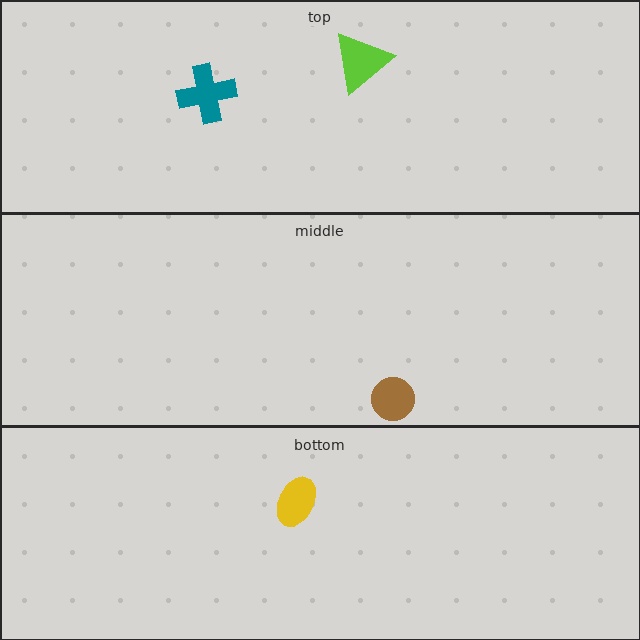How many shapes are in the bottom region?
1.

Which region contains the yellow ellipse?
The bottom region.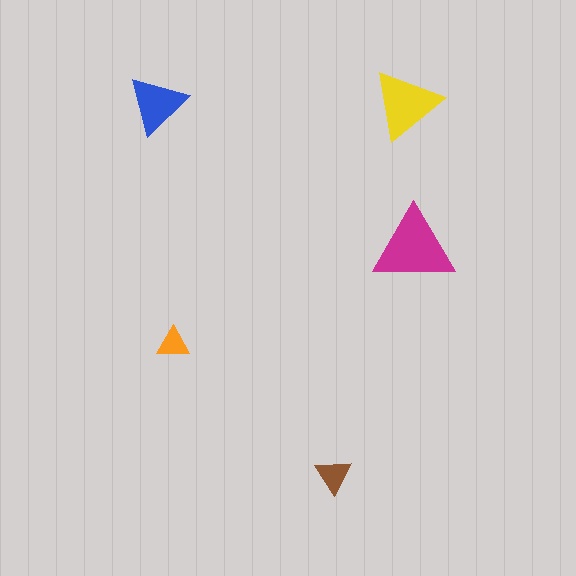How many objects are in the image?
There are 5 objects in the image.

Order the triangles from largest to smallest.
the magenta one, the yellow one, the blue one, the brown one, the orange one.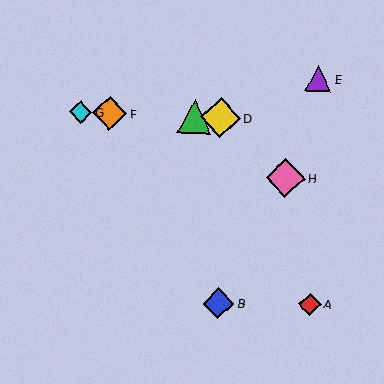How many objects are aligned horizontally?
4 objects (C, D, F, G) are aligned horizontally.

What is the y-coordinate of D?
Object D is at y≈118.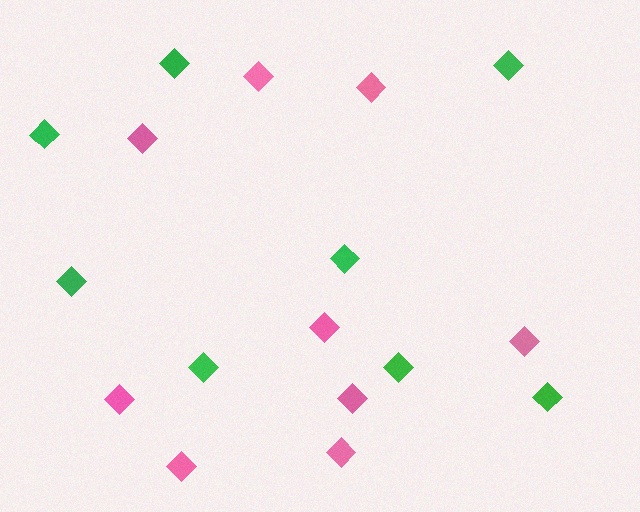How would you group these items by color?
There are 2 groups: one group of green diamonds (8) and one group of pink diamonds (9).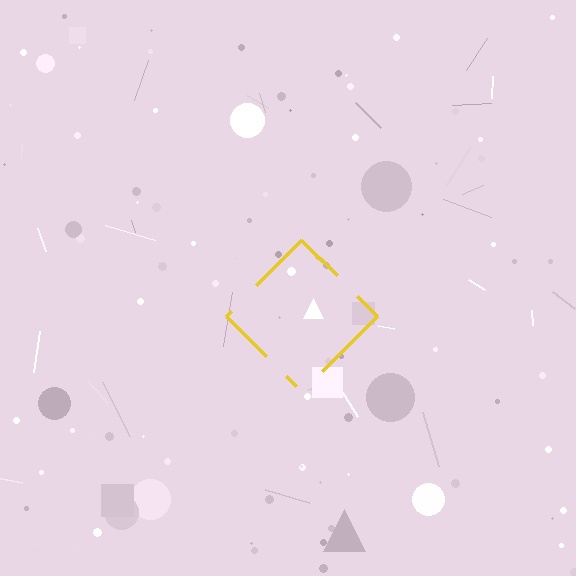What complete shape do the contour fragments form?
The contour fragments form a diamond.